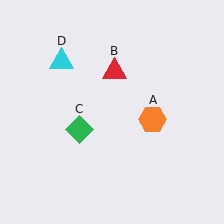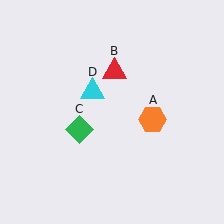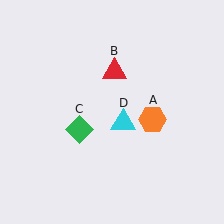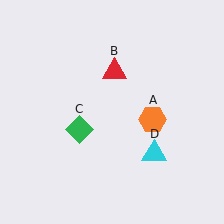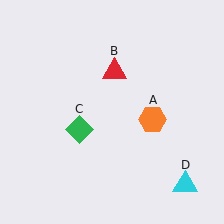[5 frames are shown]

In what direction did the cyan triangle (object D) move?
The cyan triangle (object D) moved down and to the right.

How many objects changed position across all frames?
1 object changed position: cyan triangle (object D).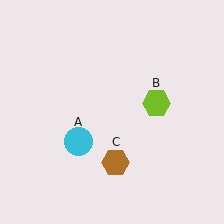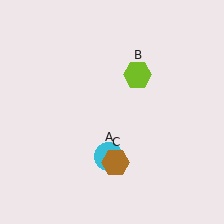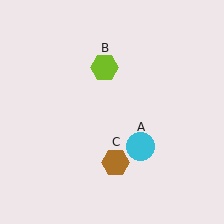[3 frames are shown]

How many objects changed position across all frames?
2 objects changed position: cyan circle (object A), lime hexagon (object B).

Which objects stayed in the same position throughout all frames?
Brown hexagon (object C) remained stationary.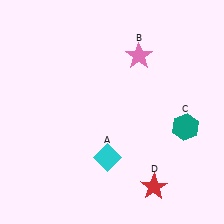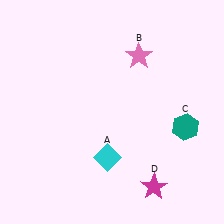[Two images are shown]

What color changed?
The star (D) changed from red in Image 1 to magenta in Image 2.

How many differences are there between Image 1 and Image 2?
There is 1 difference between the two images.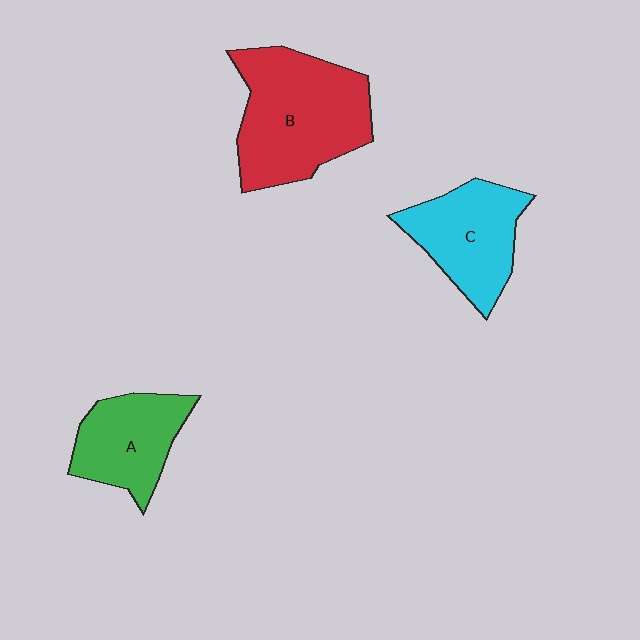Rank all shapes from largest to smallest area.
From largest to smallest: B (red), C (cyan), A (green).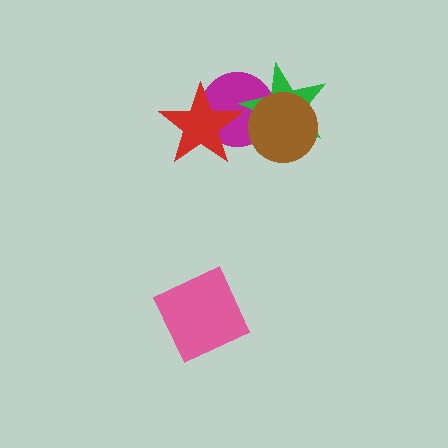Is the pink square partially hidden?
No, no other shape covers it.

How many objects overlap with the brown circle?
2 objects overlap with the brown circle.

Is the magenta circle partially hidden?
Yes, it is partially covered by another shape.